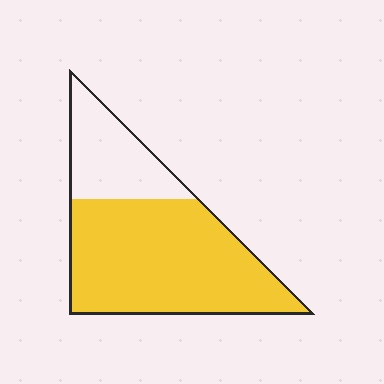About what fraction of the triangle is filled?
About three quarters (3/4).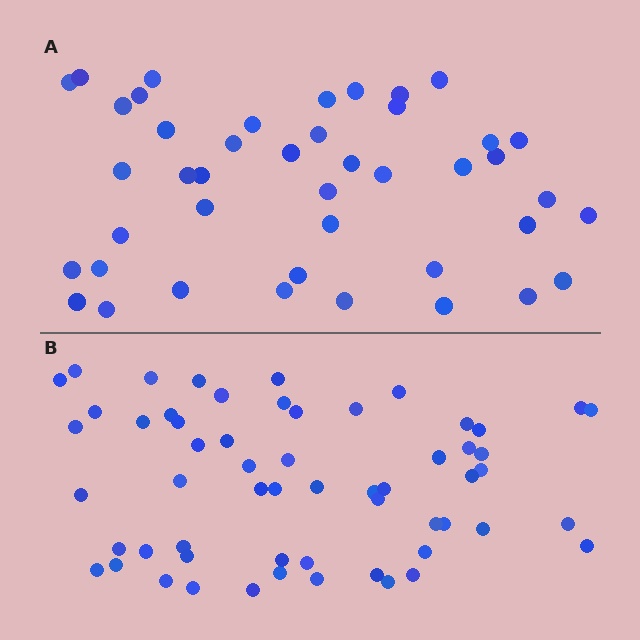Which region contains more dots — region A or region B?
Region B (the bottom region) has more dots.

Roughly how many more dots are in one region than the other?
Region B has approximately 15 more dots than region A.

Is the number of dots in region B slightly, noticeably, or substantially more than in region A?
Region B has noticeably more, but not dramatically so. The ratio is roughly 1.3 to 1.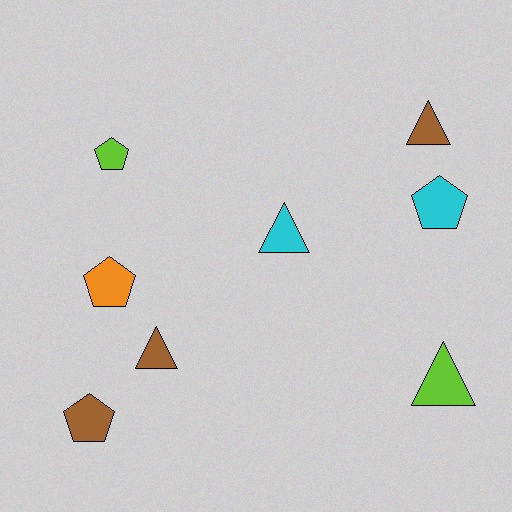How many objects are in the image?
There are 8 objects.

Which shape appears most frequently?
Pentagon, with 4 objects.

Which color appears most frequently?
Brown, with 3 objects.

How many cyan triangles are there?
There is 1 cyan triangle.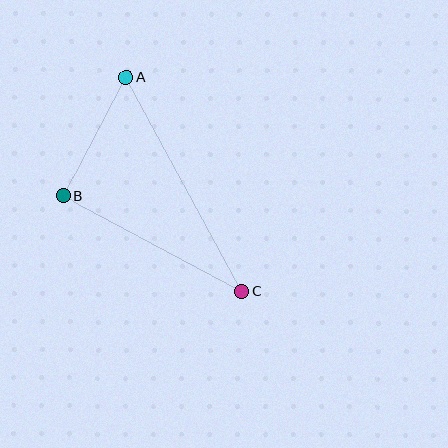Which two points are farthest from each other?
Points A and C are farthest from each other.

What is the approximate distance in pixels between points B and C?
The distance between B and C is approximately 202 pixels.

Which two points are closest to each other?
Points A and B are closest to each other.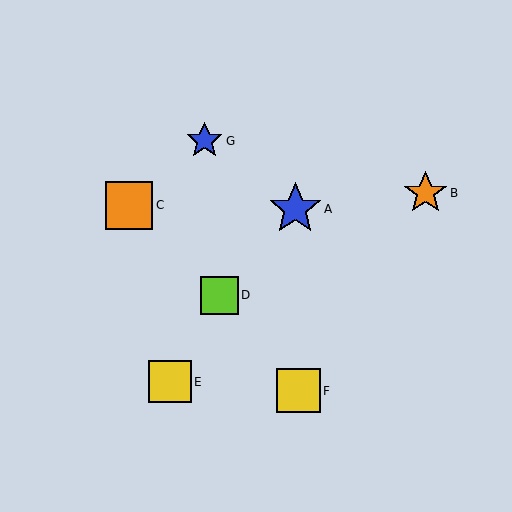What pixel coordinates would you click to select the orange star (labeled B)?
Click at (425, 193) to select the orange star B.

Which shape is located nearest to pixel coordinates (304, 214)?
The blue star (labeled A) at (295, 209) is nearest to that location.